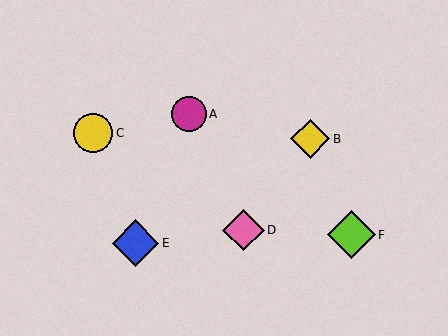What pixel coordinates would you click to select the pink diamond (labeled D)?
Click at (243, 230) to select the pink diamond D.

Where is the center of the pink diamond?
The center of the pink diamond is at (243, 230).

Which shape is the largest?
The lime diamond (labeled F) is the largest.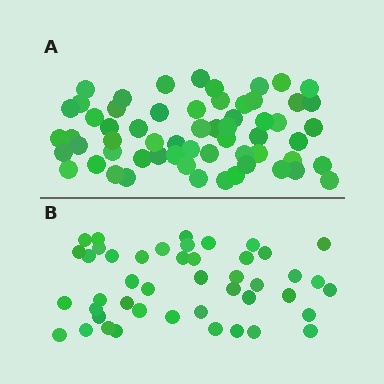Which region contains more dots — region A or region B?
Region A (the top region) has more dots.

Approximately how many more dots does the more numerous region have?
Region A has approximately 15 more dots than region B.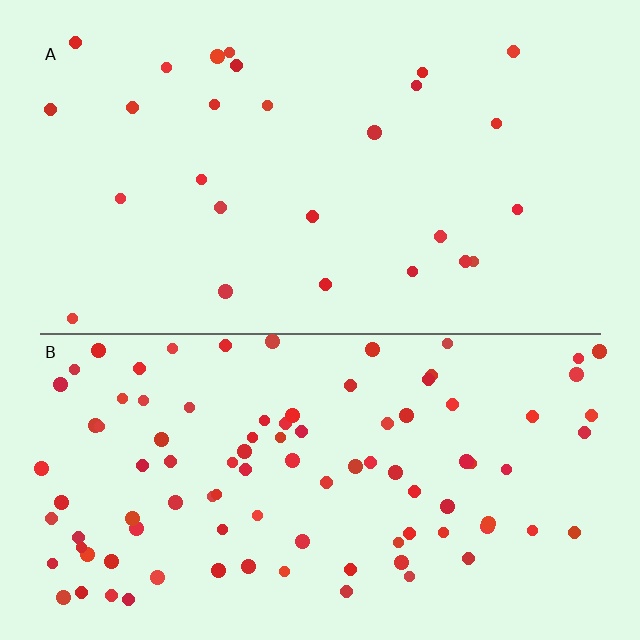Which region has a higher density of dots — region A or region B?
B (the bottom).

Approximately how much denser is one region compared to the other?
Approximately 3.6× — region B over region A.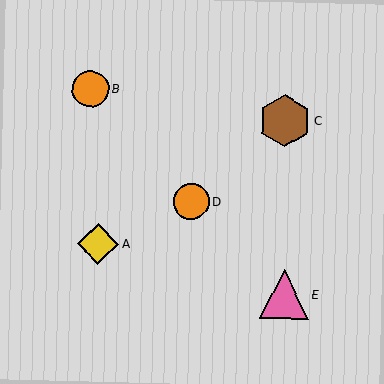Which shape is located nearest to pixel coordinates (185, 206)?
The orange circle (labeled D) at (191, 201) is nearest to that location.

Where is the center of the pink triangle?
The center of the pink triangle is at (284, 294).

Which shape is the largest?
The brown hexagon (labeled C) is the largest.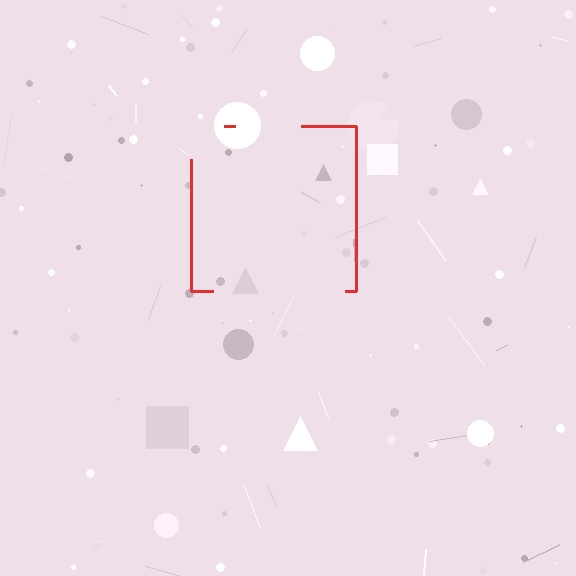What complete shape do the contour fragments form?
The contour fragments form a square.